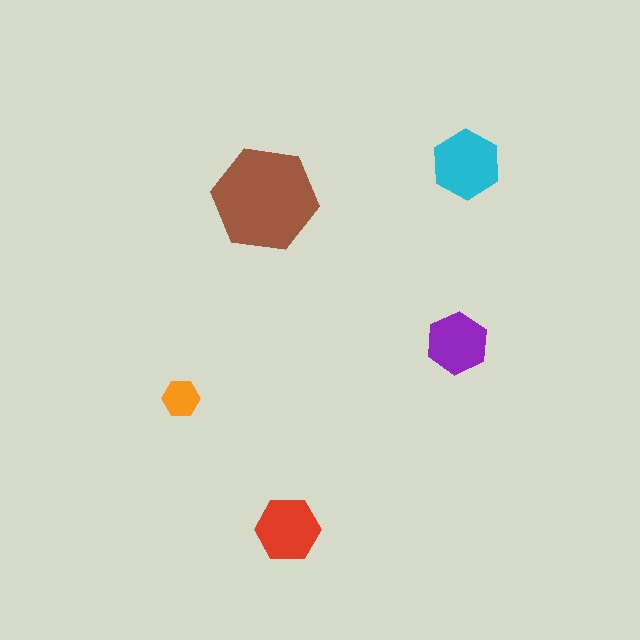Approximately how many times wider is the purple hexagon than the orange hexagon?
About 1.5 times wider.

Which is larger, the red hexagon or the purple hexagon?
The red one.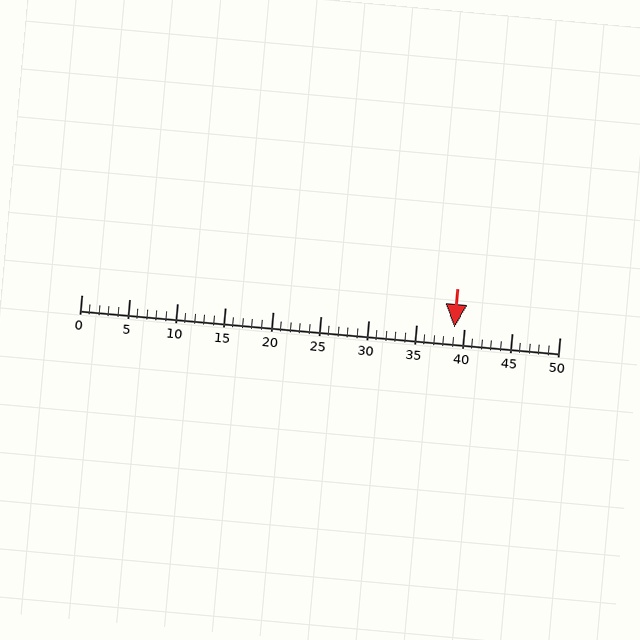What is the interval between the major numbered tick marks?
The major tick marks are spaced 5 units apart.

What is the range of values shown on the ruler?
The ruler shows values from 0 to 50.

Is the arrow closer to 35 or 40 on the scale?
The arrow is closer to 40.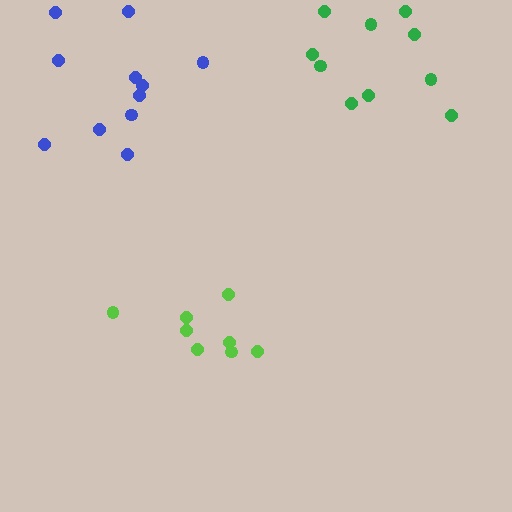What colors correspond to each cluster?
The clusters are colored: green, lime, blue.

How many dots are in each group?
Group 1: 10 dots, Group 2: 8 dots, Group 3: 11 dots (29 total).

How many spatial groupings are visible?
There are 3 spatial groupings.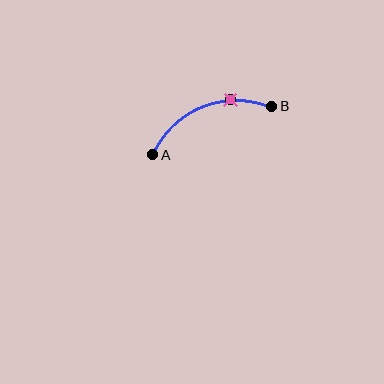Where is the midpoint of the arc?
The arc midpoint is the point on the curve farthest from the straight line joining A and B. It sits above that line.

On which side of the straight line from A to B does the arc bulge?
The arc bulges above the straight line connecting A and B.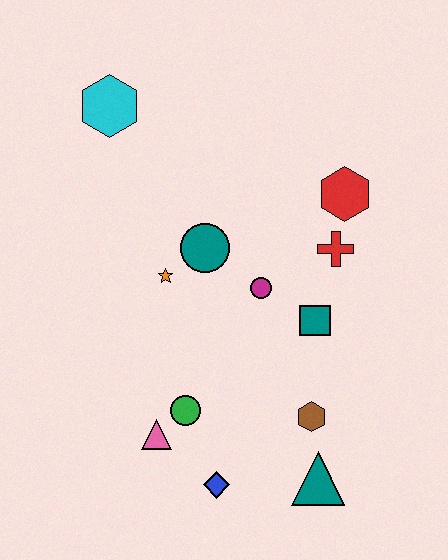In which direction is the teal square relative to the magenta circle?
The teal square is to the right of the magenta circle.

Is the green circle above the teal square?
No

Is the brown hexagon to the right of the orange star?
Yes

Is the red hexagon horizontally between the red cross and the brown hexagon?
No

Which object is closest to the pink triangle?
The green circle is closest to the pink triangle.